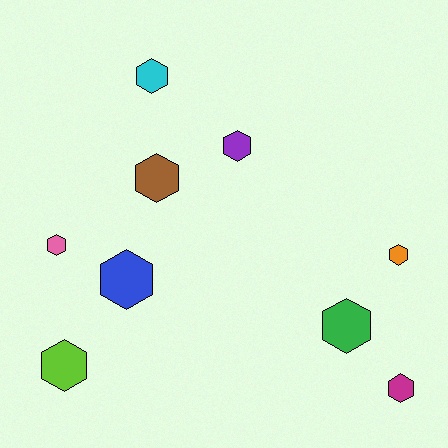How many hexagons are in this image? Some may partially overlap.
There are 9 hexagons.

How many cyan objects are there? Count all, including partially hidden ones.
There is 1 cyan object.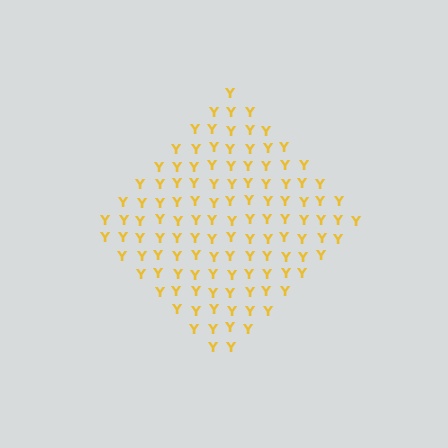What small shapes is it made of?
It is made of small letter Y's.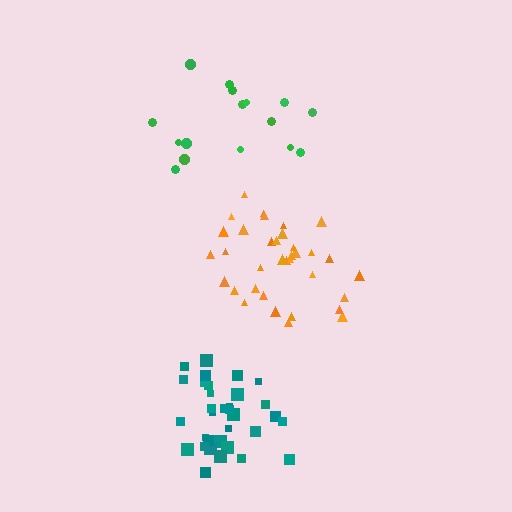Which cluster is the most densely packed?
Teal.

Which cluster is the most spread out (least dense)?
Green.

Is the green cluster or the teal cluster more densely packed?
Teal.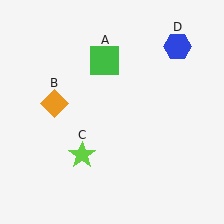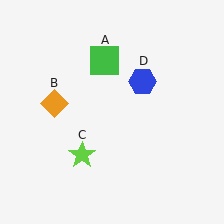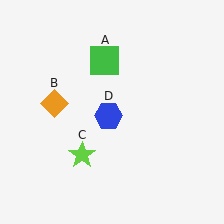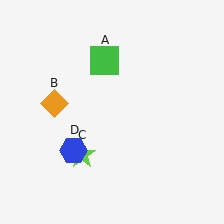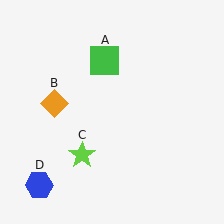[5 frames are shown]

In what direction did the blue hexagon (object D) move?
The blue hexagon (object D) moved down and to the left.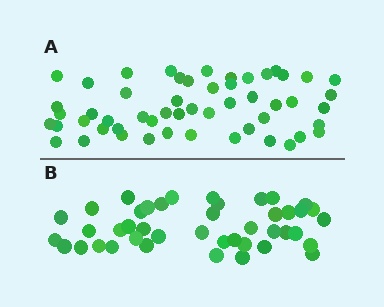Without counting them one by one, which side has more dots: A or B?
Region A (the top region) has more dots.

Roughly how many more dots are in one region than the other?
Region A has roughly 10 or so more dots than region B.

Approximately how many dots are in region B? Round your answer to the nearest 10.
About 40 dots. (The exact count is 43, which rounds to 40.)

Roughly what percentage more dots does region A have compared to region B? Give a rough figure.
About 25% more.